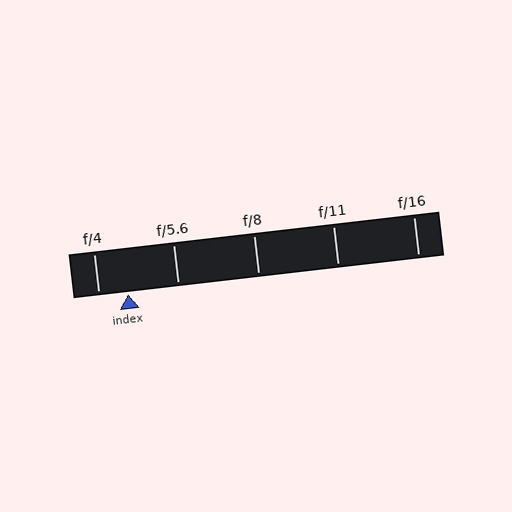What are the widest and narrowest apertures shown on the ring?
The widest aperture shown is f/4 and the narrowest is f/16.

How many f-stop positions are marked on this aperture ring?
There are 5 f-stop positions marked.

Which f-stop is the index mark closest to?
The index mark is closest to f/4.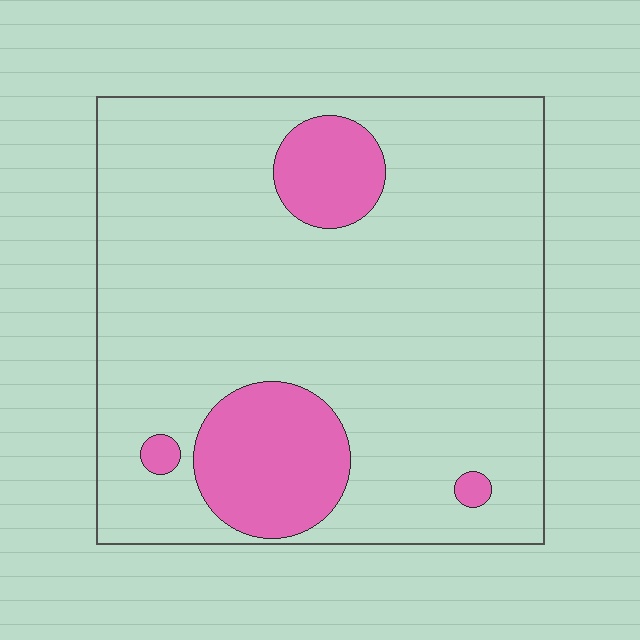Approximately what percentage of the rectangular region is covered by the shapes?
Approximately 15%.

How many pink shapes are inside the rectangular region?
4.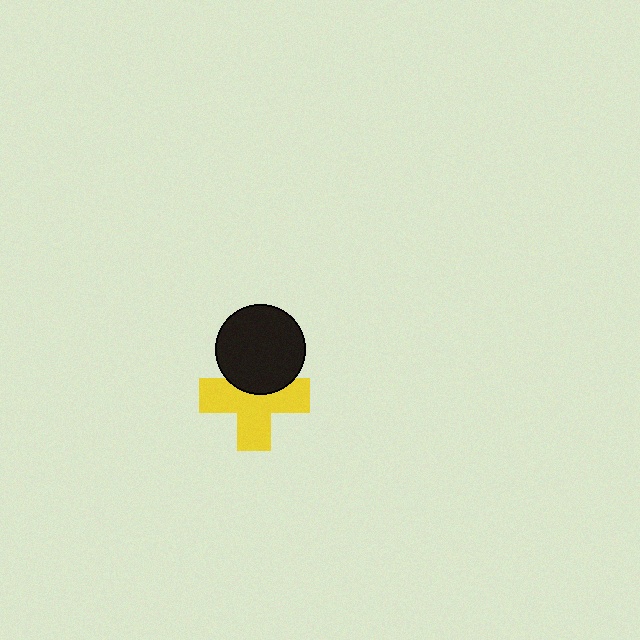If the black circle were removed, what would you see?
You would see the complete yellow cross.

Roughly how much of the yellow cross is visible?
Most of it is visible (roughly 67%).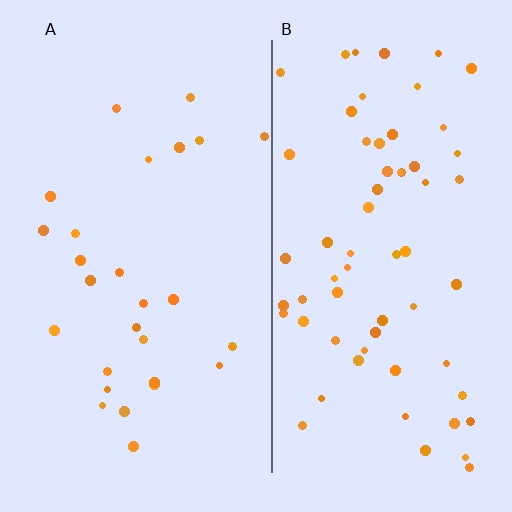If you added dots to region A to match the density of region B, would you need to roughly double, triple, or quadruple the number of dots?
Approximately double.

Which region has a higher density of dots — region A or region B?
B (the right).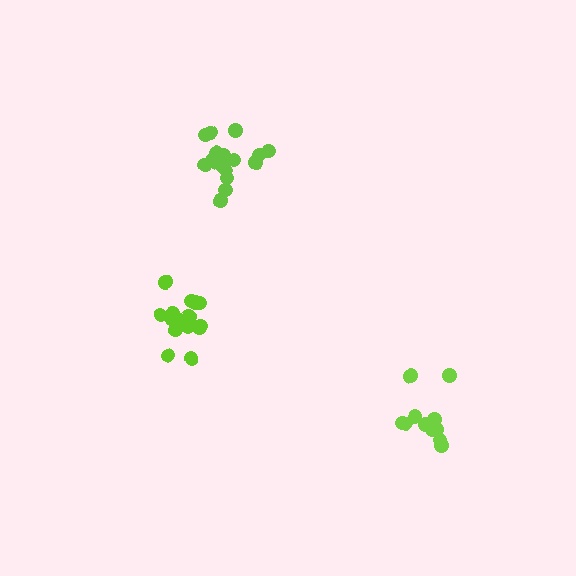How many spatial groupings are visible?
There are 3 spatial groupings.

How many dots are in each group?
Group 1: 15 dots, Group 2: 11 dots, Group 3: 17 dots (43 total).